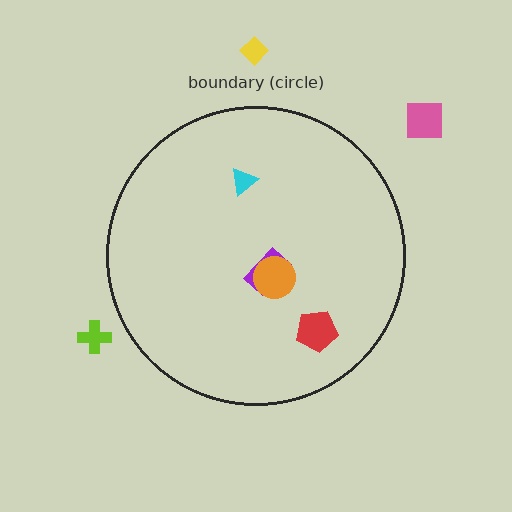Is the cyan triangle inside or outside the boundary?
Inside.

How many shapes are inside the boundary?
4 inside, 3 outside.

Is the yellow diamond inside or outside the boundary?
Outside.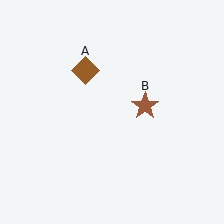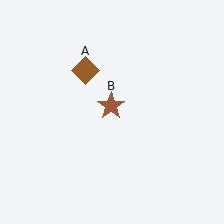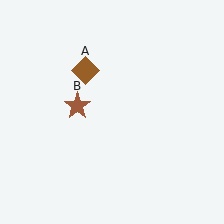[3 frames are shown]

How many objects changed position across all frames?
1 object changed position: brown star (object B).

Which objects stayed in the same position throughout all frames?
Brown diamond (object A) remained stationary.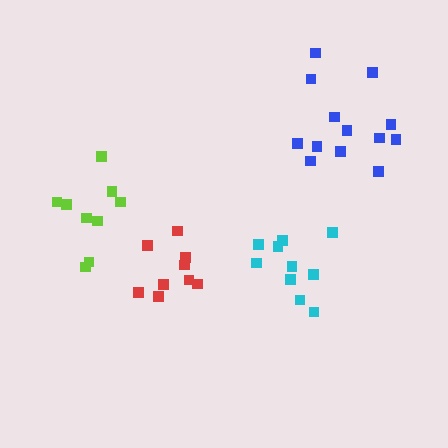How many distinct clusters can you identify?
There are 4 distinct clusters.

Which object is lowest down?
The red cluster is bottommost.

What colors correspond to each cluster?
The clusters are colored: cyan, lime, red, blue.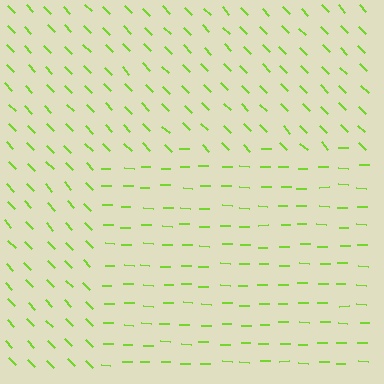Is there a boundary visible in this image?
Yes, there is a texture boundary formed by a change in line orientation.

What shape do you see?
I see a rectangle.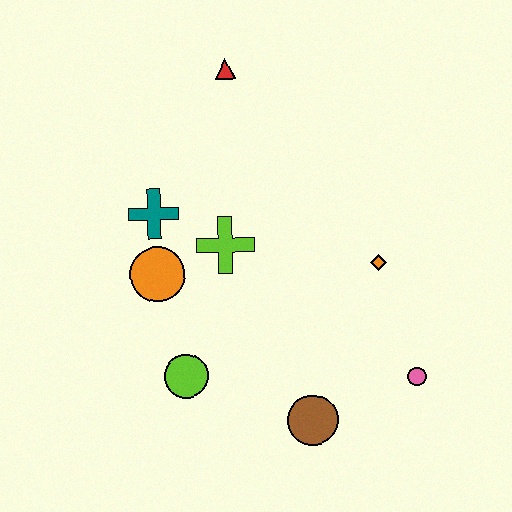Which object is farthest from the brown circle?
The red triangle is farthest from the brown circle.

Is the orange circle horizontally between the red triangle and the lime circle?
No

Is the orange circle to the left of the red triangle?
Yes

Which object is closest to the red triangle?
The teal cross is closest to the red triangle.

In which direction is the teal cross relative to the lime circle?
The teal cross is above the lime circle.